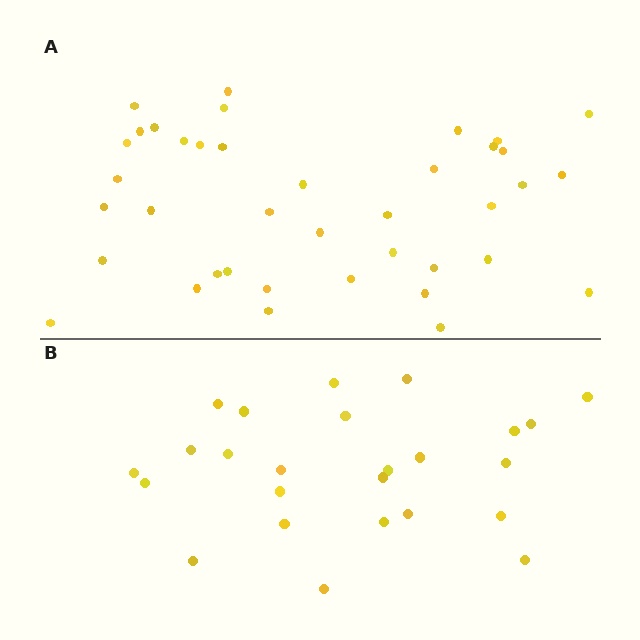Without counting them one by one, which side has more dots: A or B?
Region A (the top region) has more dots.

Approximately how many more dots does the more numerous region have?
Region A has approximately 15 more dots than region B.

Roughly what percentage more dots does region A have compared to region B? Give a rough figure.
About 55% more.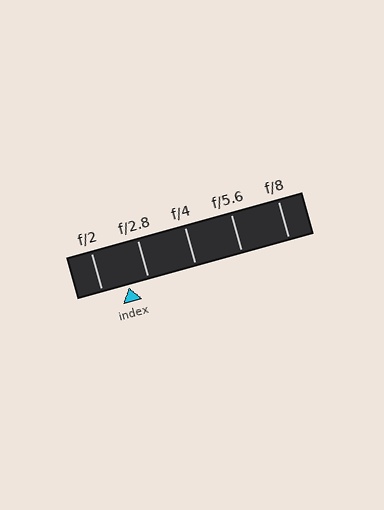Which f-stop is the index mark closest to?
The index mark is closest to f/2.8.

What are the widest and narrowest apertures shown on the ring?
The widest aperture shown is f/2 and the narrowest is f/8.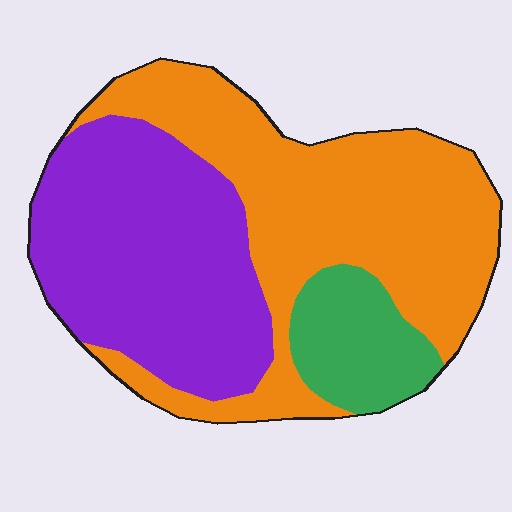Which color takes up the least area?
Green, at roughly 15%.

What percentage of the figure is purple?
Purple takes up about two fifths (2/5) of the figure.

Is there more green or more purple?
Purple.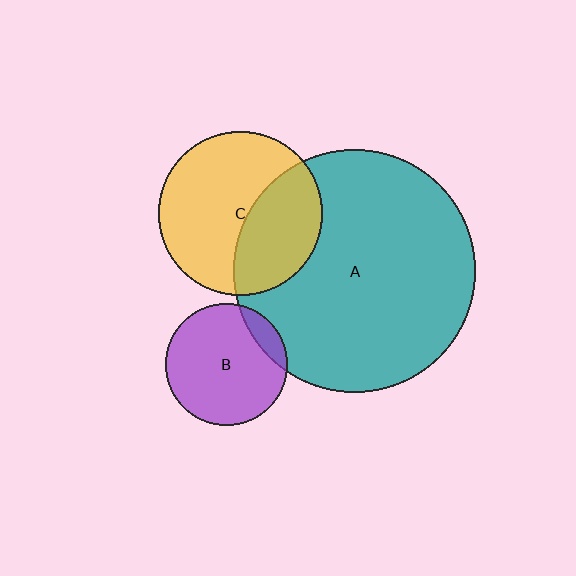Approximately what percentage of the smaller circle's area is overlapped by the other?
Approximately 10%.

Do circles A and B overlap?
Yes.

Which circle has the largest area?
Circle A (teal).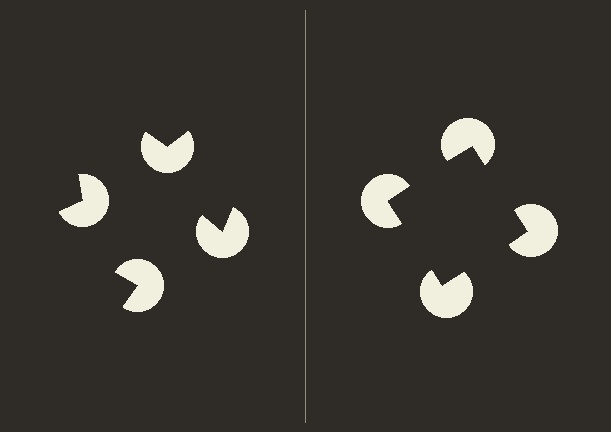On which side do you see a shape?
An illusory square appears on the right side. On the left side the wedge cuts are rotated, so no coherent shape forms.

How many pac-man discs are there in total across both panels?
8 — 4 on each side.